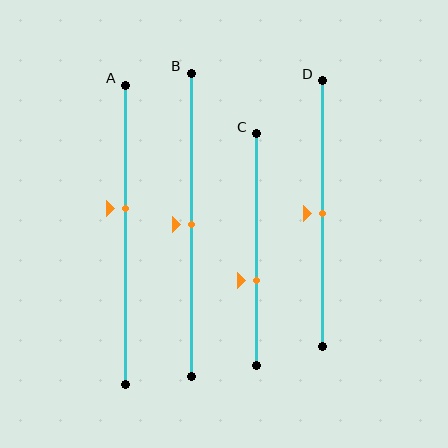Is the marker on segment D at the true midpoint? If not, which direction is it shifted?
Yes, the marker on segment D is at the true midpoint.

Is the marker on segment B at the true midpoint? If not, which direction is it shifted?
Yes, the marker on segment B is at the true midpoint.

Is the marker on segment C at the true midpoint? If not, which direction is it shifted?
No, the marker on segment C is shifted downward by about 13% of the segment length.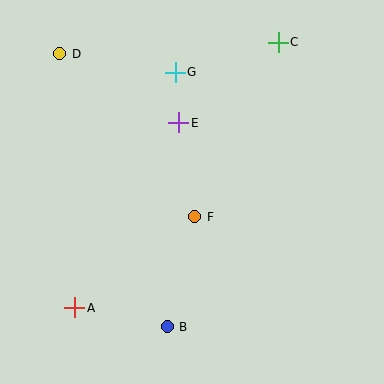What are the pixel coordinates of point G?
Point G is at (175, 72).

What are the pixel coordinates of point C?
Point C is at (278, 42).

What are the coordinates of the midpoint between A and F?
The midpoint between A and F is at (135, 262).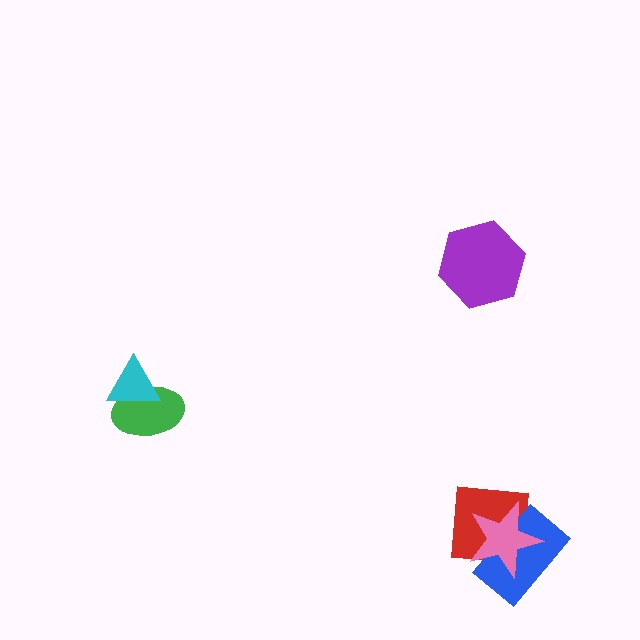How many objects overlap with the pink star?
2 objects overlap with the pink star.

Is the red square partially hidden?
Yes, it is partially covered by another shape.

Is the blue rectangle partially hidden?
Yes, it is partially covered by another shape.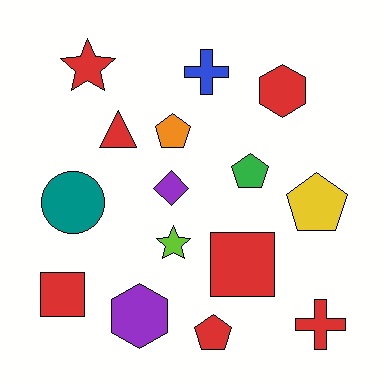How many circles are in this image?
There is 1 circle.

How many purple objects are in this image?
There are 2 purple objects.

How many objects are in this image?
There are 15 objects.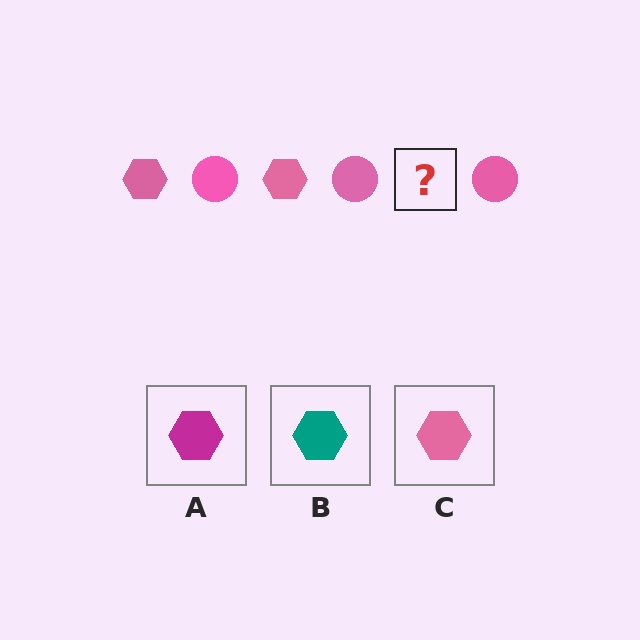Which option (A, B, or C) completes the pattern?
C.